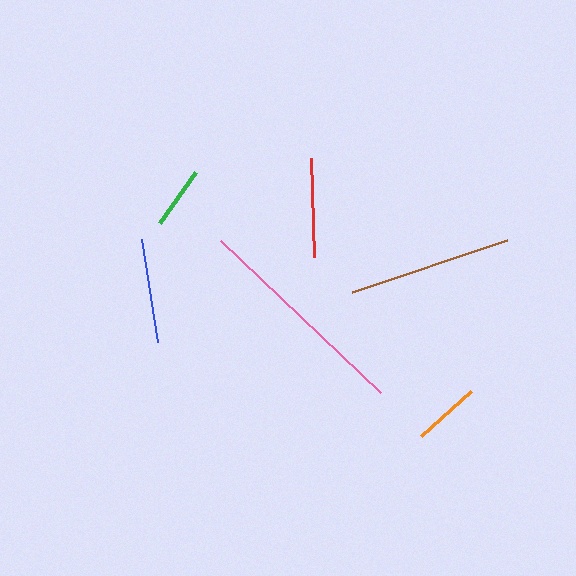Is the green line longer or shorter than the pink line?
The pink line is longer than the green line.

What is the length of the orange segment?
The orange segment is approximately 68 pixels long.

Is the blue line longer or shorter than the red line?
The blue line is longer than the red line.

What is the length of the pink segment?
The pink segment is approximately 221 pixels long.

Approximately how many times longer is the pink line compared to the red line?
The pink line is approximately 2.2 times the length of the red line.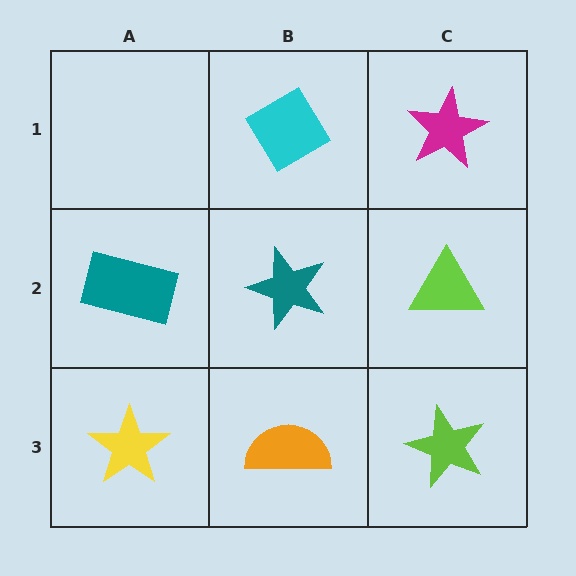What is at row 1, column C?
A magenta star.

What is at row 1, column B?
A cyan diamond.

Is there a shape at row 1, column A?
No, that cell is empty.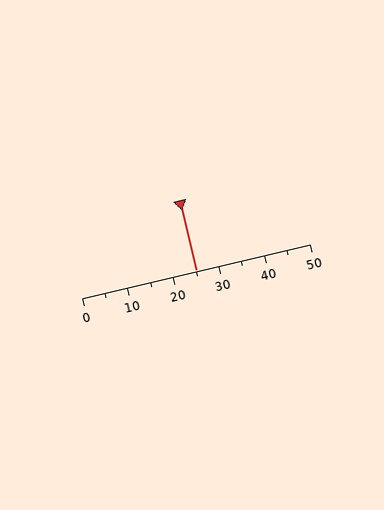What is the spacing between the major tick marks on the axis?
The major ticks are spaced 10 apart.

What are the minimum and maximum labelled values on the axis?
The axis runs from 0 to 50.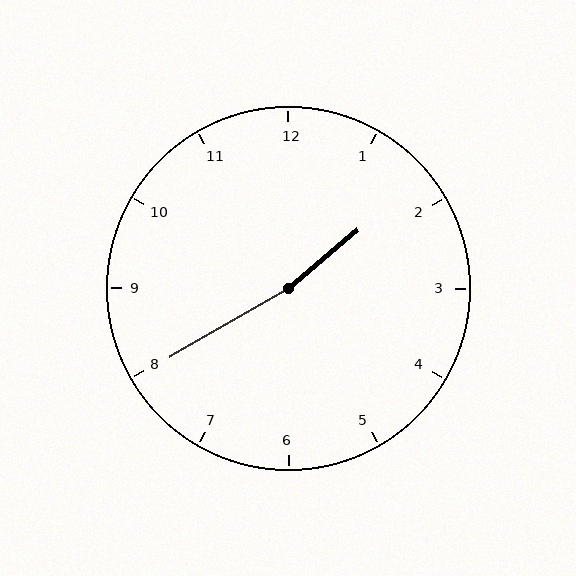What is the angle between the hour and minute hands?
Approximately 170 degrees.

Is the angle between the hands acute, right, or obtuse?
It is obtuse.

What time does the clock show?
1:40.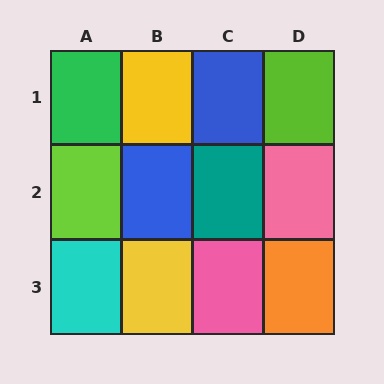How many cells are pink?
2 cells are pink.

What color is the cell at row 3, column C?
Pink.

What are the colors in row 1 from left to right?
Green, yellow, blue, lime.